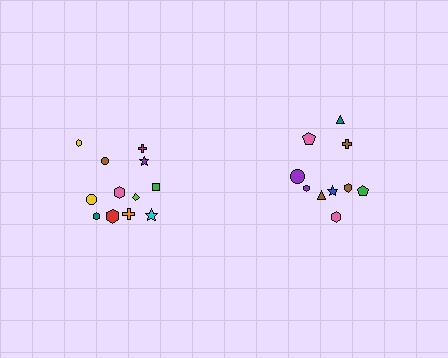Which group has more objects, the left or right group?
The left group.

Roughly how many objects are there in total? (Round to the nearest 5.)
Roughly 20 objects in total.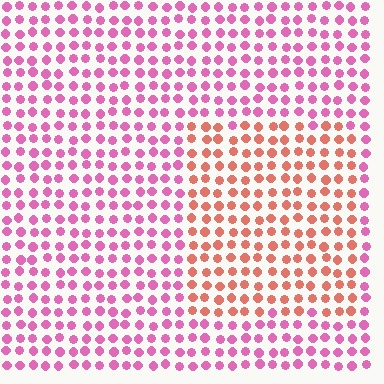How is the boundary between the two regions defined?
The boundary is defined purely by a slight shift in hue (about 45 degrees). Spacing, size, and orientation are identical on both sides.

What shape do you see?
I see a rectangle.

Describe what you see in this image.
The image is filled with small pink elements in a uniform arrangement. A rectangle-shaped region is visible where the elements are tinted to a slightly different hue, forming a subtle color boundary.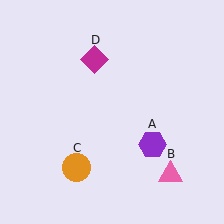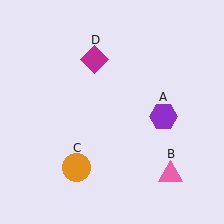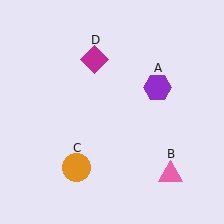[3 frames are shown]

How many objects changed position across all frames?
1 object changed position: purple hexagon (object A).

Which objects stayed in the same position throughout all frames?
Pink triangle (object B) and orange circle (object C) and magenta diamond (object D) remained stationary.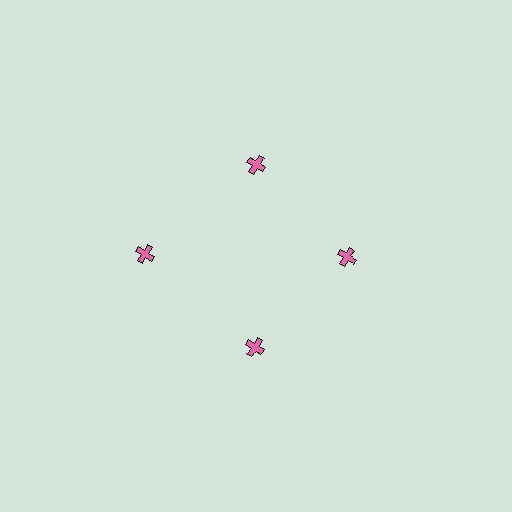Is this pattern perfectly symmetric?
No. The 4 pink crosses are arranged in a ring, but one element near the 9 o'clock position is pushed outward from the center, breaking the 4-fold rotational symmetry.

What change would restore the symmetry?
The symmetry would be restored by moving it inward, back onto the ring so that all 4 crosses sit at equal angles and equal distance from the center.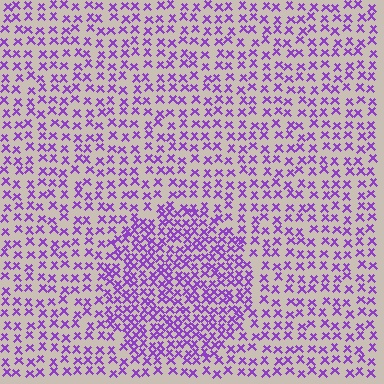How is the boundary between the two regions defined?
The boundary is defined by a change in element density (approximately 1.8x ratio). All elements are the same color, size, and shape.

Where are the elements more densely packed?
The elements are more densely packed inside the circle boundary.